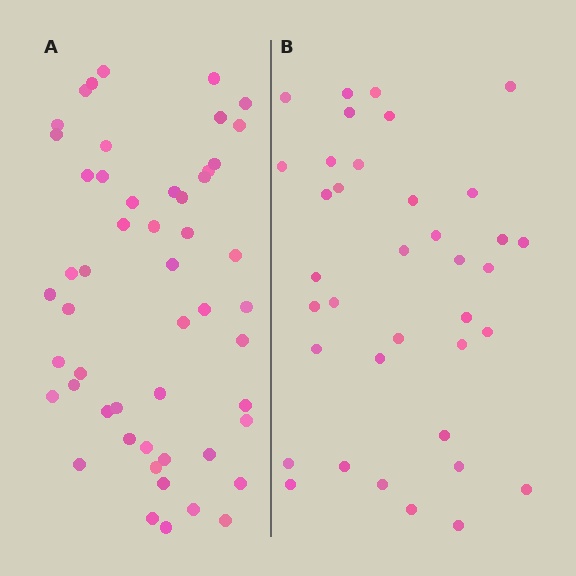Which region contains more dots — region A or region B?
Region A (the left region) has more dots.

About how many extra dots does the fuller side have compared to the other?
Region A has approximately 15 more dots than region B.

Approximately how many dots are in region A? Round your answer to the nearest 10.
About 50 dots. (The exact count is 52, which rounds to 50.)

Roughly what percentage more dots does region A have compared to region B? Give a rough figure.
About 40% more.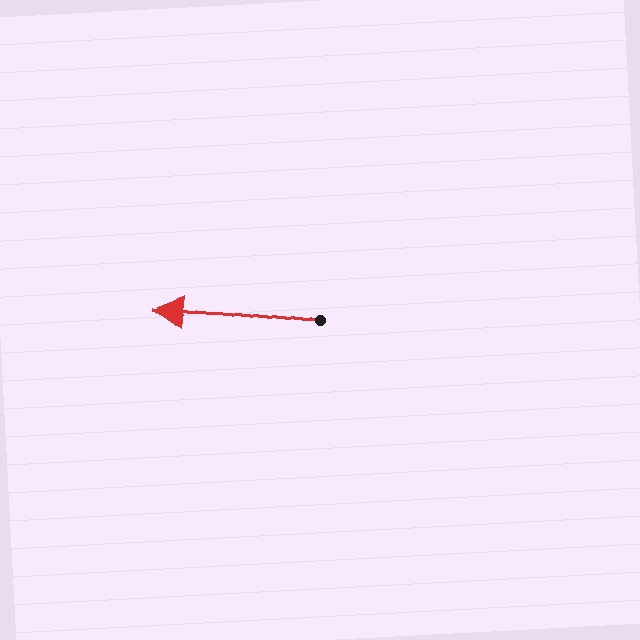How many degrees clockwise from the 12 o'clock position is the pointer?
Approximately 276 degrees.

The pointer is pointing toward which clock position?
Roughly 9 o'clock.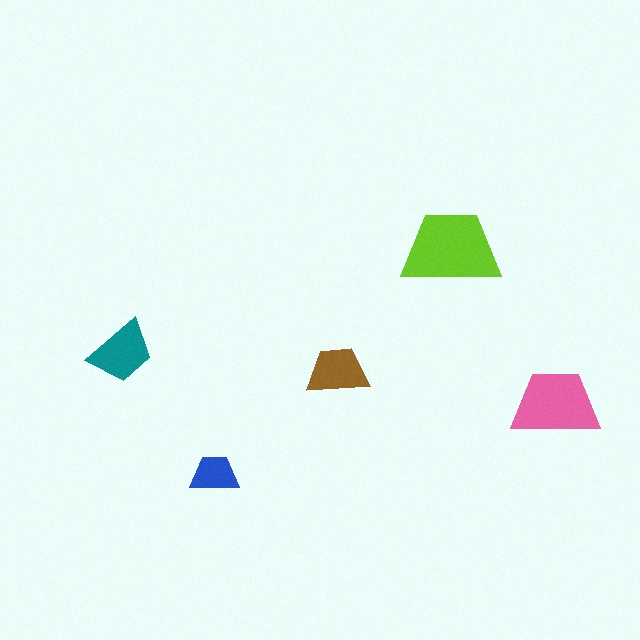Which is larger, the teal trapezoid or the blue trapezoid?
The teal one.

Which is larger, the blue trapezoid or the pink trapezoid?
The pink one.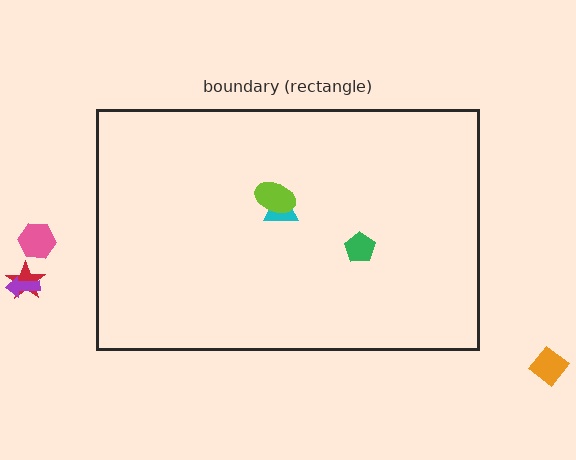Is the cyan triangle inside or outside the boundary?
Inside.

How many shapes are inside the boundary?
3 inside, 4 outside.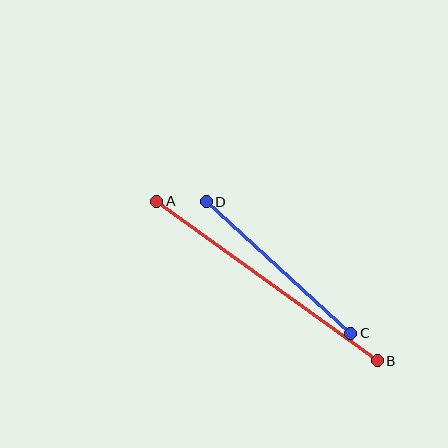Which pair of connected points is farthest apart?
Points A and B are farthest apart.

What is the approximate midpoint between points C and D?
The midpoint is at approximately (278, 268) pixels.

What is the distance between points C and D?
The distance is approximately 195 pixels.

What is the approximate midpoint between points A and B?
The midpoint is at approximately (267, 281) pixels.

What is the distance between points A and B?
The distance is approximately 272 pixels.